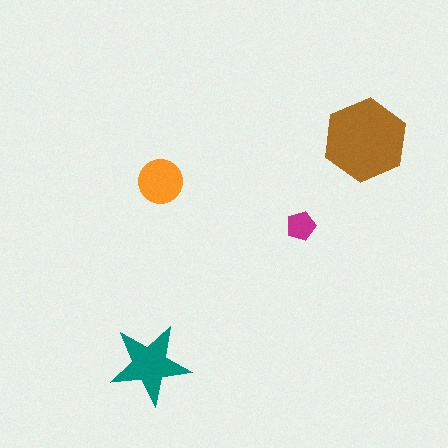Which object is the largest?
The brown hexagon.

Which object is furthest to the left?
The teal star is leftmost.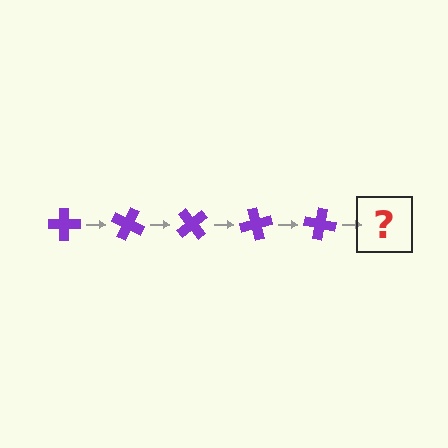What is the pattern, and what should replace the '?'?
The pattern is that the cross rotates 25 degrees each step. The '?' should be a purple cross rotated 125 degrees.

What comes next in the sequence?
The next element should be a purple cross rotated 125 degrees.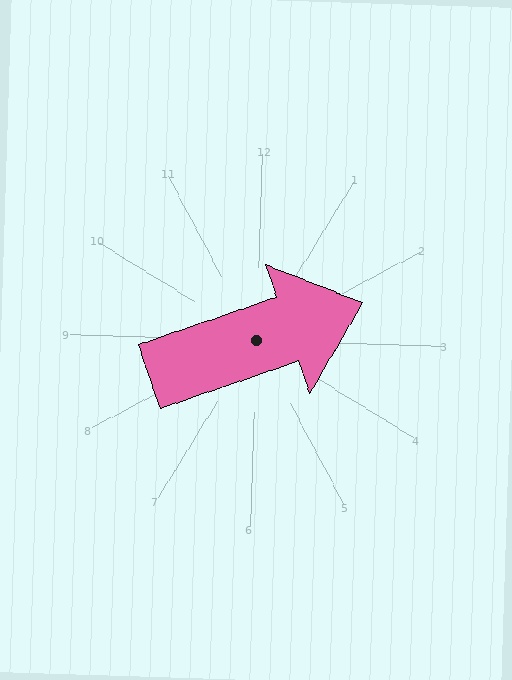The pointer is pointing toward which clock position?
Roughly 2 o'clock.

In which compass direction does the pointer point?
East.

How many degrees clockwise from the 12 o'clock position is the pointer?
Approximately 69 degrees.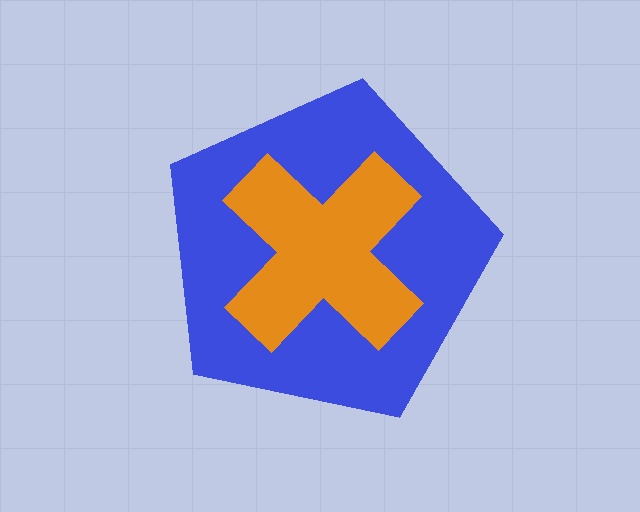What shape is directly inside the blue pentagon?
The orange cross.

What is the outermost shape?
The blue pentagon.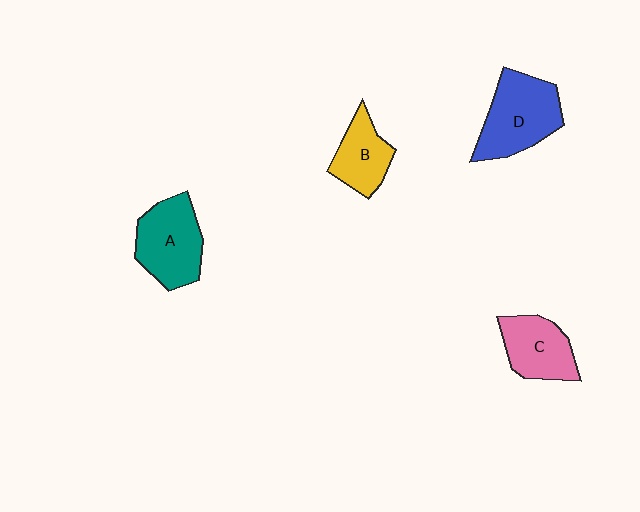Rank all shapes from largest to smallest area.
From largest to smallest: D (blue), A (teal), C (pink), B (yellow).